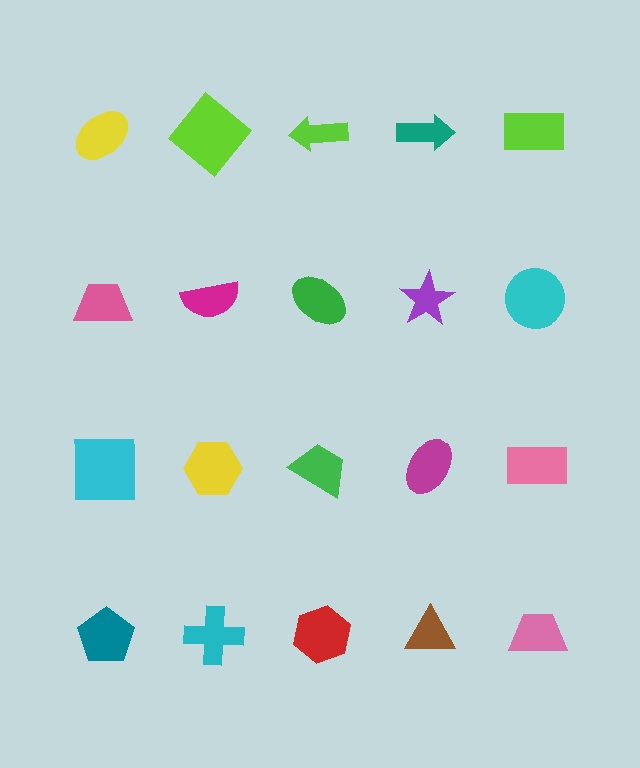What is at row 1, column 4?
A teal arrow.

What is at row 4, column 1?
A teal pentagon.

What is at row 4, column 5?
A pink trapezoid.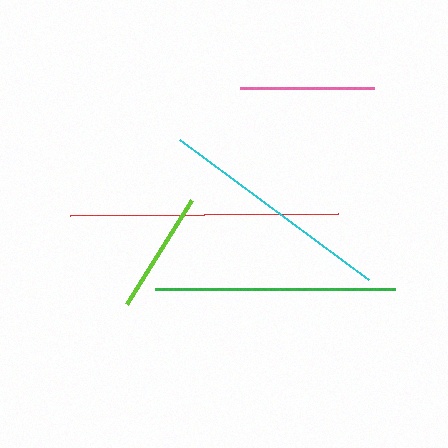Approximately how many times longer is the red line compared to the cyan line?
The red line is approximately 1.1 times the length of the cyan line.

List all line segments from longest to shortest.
From longest to shortest: red, green, cyan, pink, lime.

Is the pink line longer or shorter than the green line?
The green line is longer than the pink line.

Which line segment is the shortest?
The lime line is the shortest at approximately 123 pixels.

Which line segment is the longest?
The red line is the longest at approximately 268 pixels.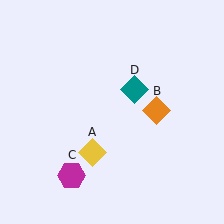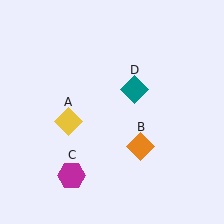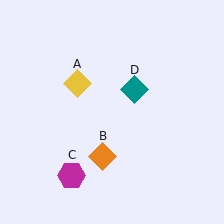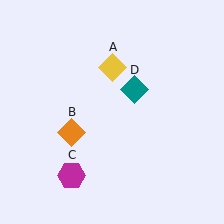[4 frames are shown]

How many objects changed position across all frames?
2 objects changed position: yellow diamond (object A), orange diamond (object B).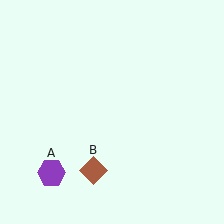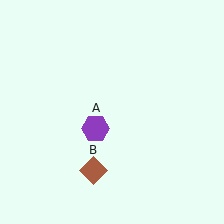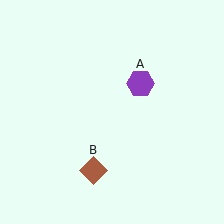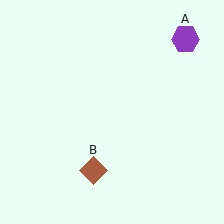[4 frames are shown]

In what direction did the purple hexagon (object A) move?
The purple hexagon (object A) moved up and to the right.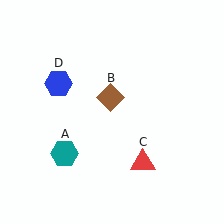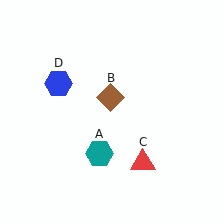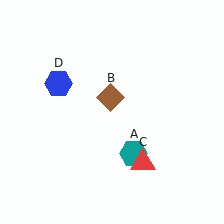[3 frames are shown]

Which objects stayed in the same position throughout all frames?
Brown diamond (object B) and red triangle (object C) and blue hexagon (object D) remained stationary.